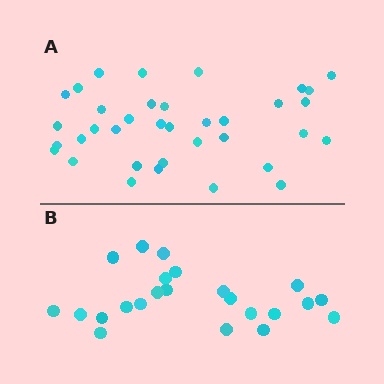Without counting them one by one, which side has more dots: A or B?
Region A (the top region) has more dots.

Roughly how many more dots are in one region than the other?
Region A has approximately 15 more dots than region B.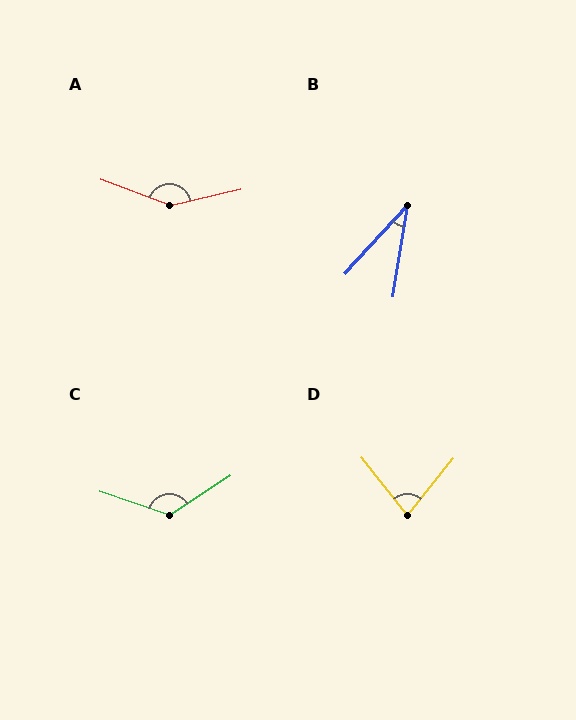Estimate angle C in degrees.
Approximately 128 degrees.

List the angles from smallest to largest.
B (33°), D (78°), C (128°), A (147°).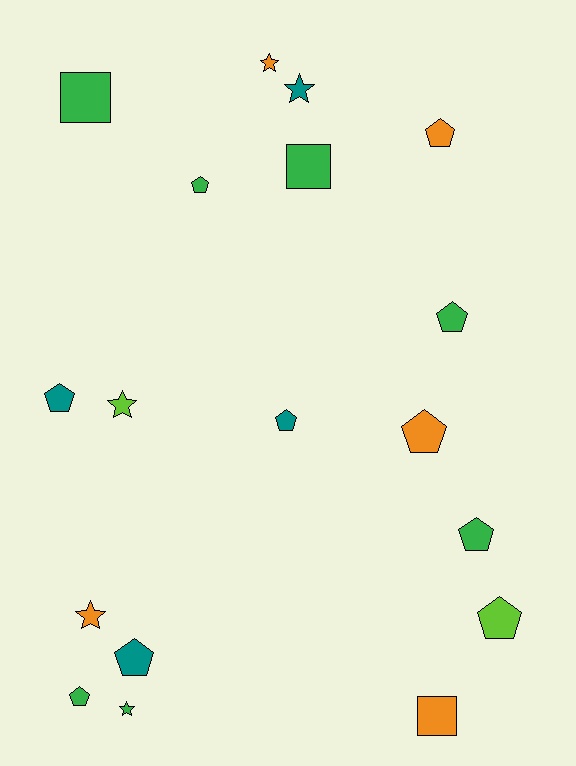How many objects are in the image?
There are 18 objects.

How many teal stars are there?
There is 1 teal star.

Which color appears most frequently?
Green, with 7 objects.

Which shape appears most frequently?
Pentagon, with 10 objects.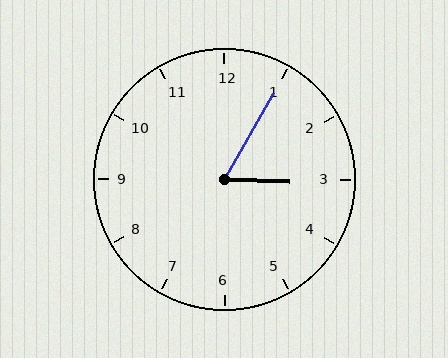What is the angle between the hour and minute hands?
Approximately 62 degrees.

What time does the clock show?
3:05.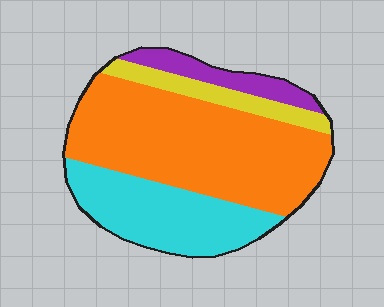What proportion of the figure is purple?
Purple takes up less than a sixth of the figure.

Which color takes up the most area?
Orange, at roughly 55%.